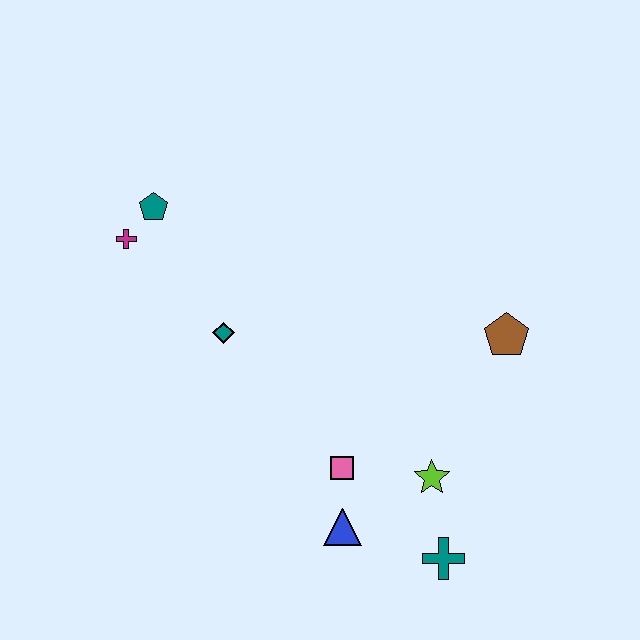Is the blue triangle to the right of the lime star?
No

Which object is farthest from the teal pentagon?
The teal cross is farthest from the teal pentagon.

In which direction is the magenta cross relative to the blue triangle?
The magenta cross is above the blue triangle.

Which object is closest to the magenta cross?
The teal pentagon is closest to the magenta cross.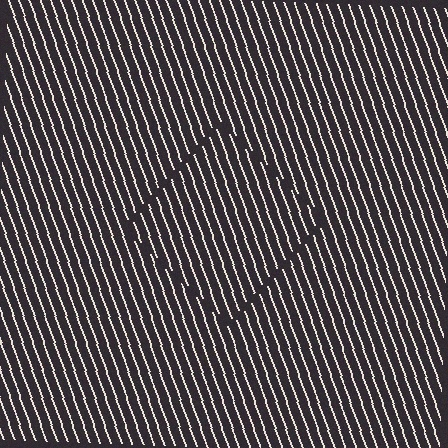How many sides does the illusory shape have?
4 sides — the line-ends trace a square.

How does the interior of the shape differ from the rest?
The interior of the shape contains the same grating, shifted by half a period — the contour is defined by the phase discontinuity where line-ends from the inner and outer gratings abut.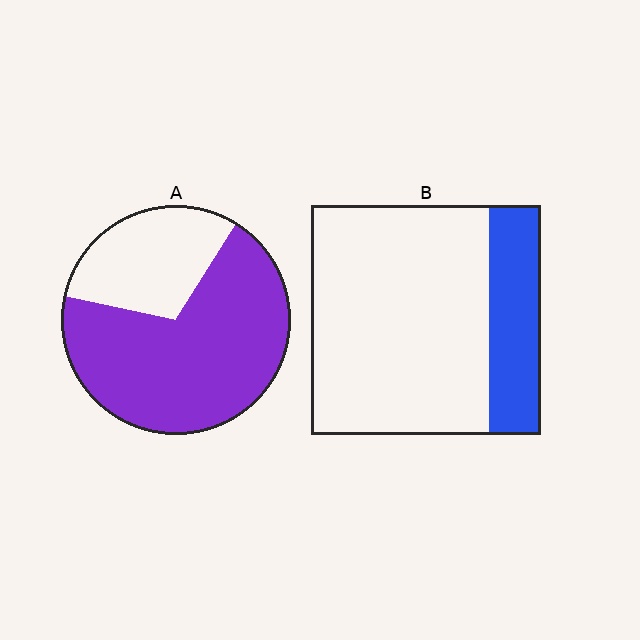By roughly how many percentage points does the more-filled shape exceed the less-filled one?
By roughly 45 percentage points (A over B).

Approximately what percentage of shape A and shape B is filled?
A is approximately 70% and B is approximately 25%.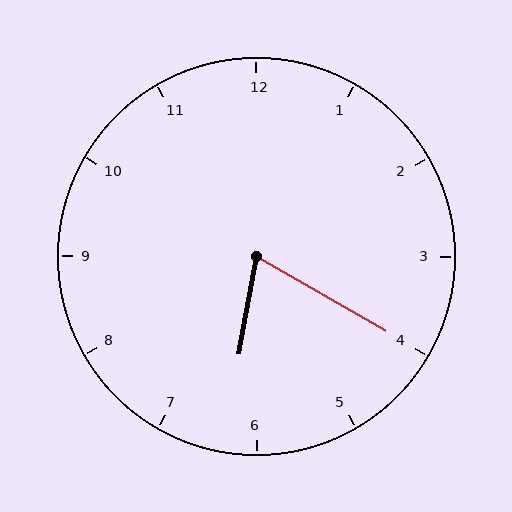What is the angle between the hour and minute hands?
Approximately 70 degrees.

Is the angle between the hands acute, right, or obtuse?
It is acute.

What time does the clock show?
6:20.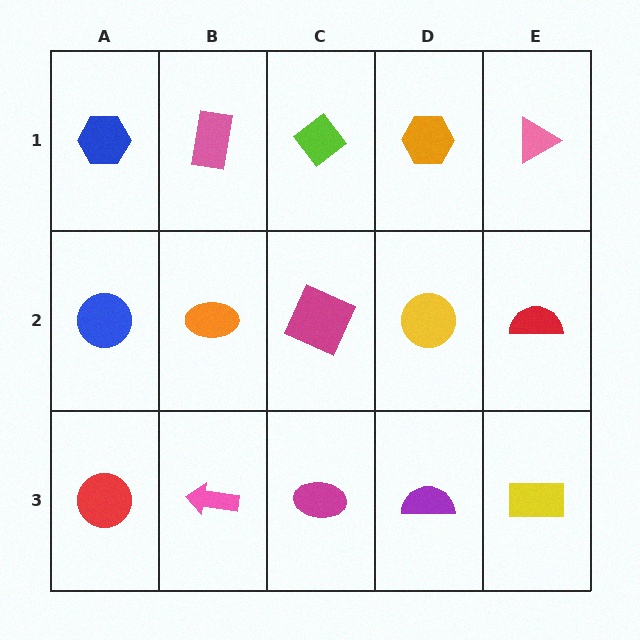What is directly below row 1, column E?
A red semicircle.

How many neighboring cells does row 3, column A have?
2.